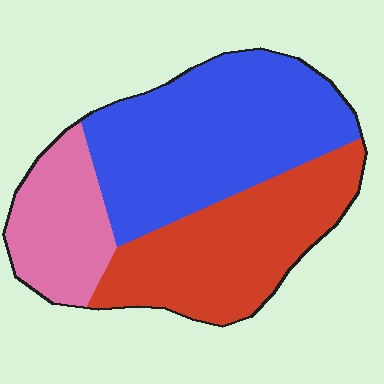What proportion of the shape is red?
Red takes up about one third (1/3) of the shape.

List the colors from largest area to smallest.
From largest to smallest: blue, red, pink.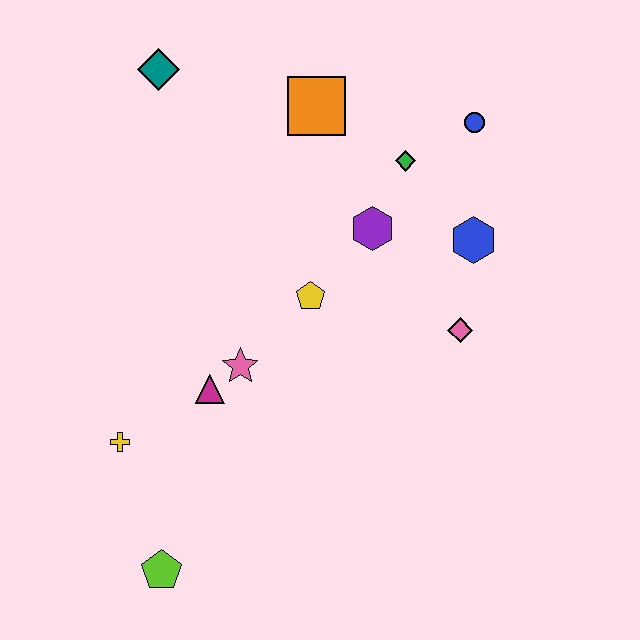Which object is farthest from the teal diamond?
The lime pentagon is farthest from the teal diamond.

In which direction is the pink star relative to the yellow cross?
The pink star is to the right of the yellow cross.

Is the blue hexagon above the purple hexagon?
No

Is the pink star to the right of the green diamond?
No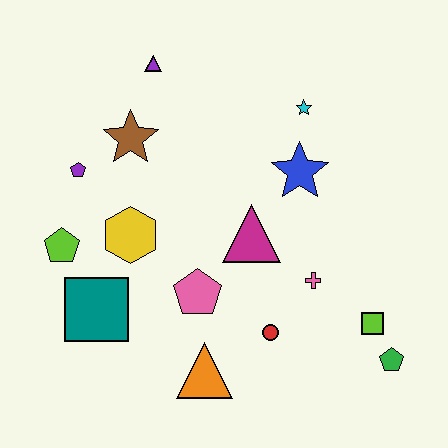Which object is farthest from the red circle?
The purple triangle is farthest from the red circle.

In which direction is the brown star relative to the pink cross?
The brown star is to the left of the pink cross.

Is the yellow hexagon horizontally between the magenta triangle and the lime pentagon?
Yes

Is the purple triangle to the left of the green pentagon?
Yes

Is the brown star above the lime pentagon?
Yes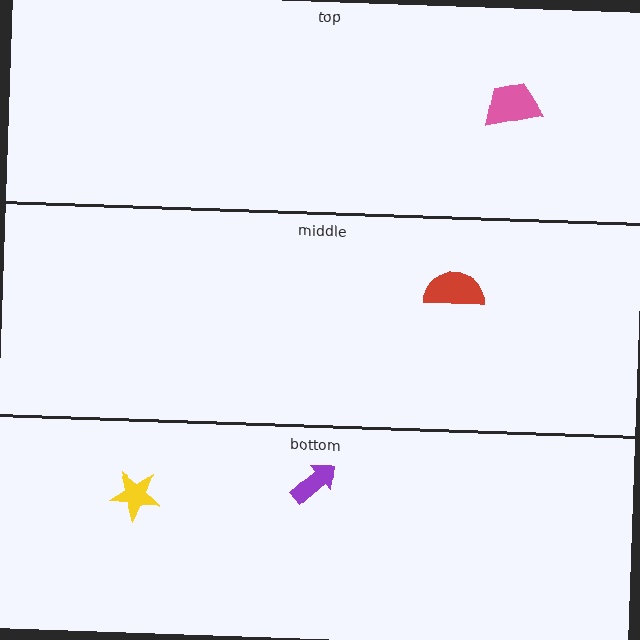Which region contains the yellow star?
The bottom region.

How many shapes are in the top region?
1.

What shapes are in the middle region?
The red semicircle.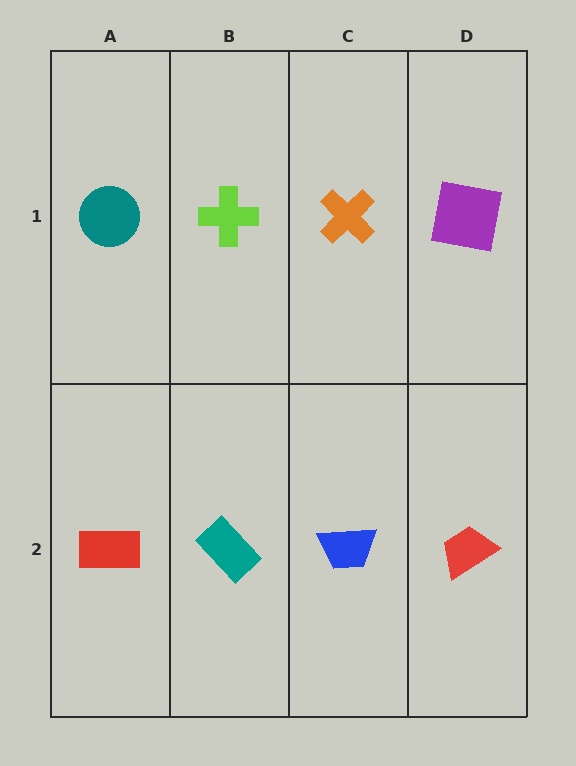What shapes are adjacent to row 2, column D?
A purple square (row 1, column D), a blue trapezoid (row 2, column C).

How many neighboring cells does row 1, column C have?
3.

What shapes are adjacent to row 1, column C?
A blue trapezoid (row 2, column C), a lime cross (row 1, column B), a purple square (row 1, column D).